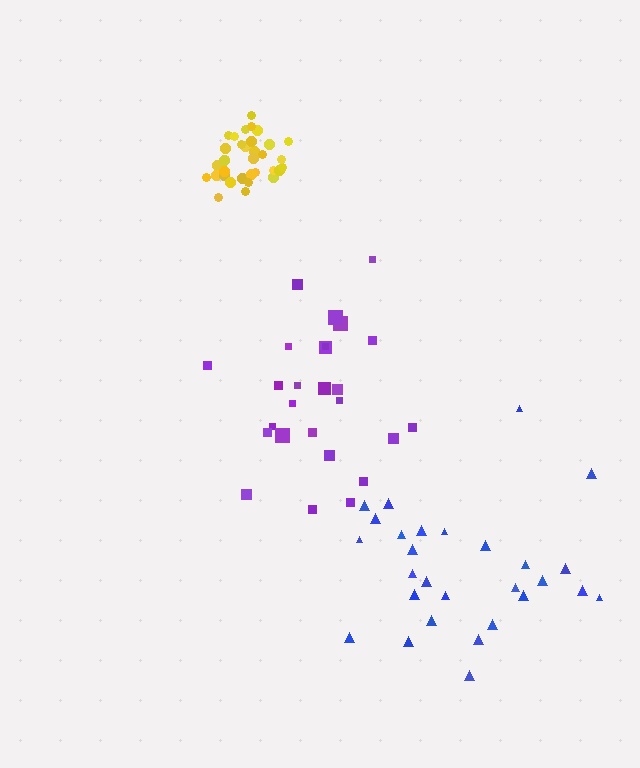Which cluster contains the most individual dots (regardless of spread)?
Yellow (34).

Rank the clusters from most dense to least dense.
yellow, purple, blue.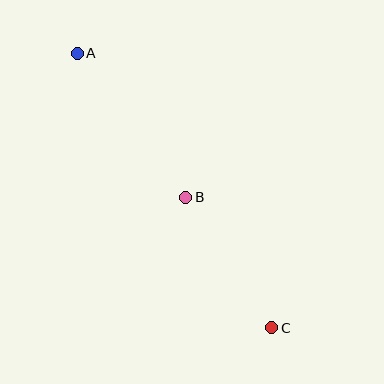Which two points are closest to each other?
Points B and C are closest to each other.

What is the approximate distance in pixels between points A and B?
The distance between A and B is approximately 180 pixels.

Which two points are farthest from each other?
Points A and C are farthest from each other.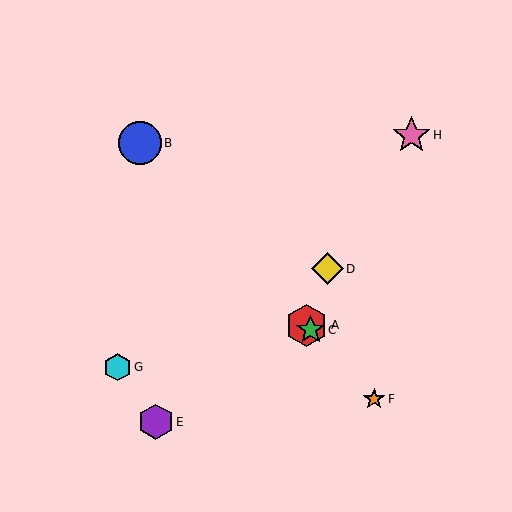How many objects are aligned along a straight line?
4 objects (A, B, C, F) are aligned along a straight line.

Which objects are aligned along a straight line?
Objects A, B, C, F are aligned along a straight line.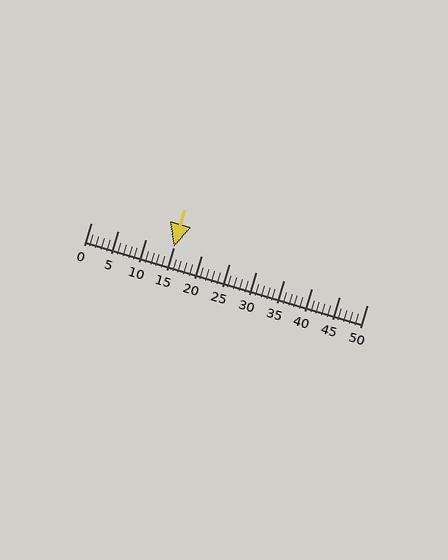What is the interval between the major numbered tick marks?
The major tick marks are spaced 5 units apart.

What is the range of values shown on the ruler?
The ruler shows values from 0 to 50.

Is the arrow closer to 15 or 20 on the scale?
The arrow is closer to 15.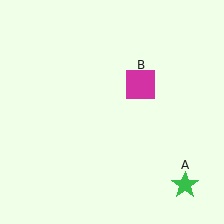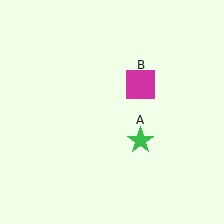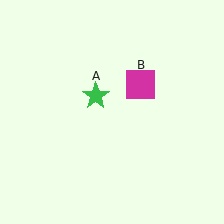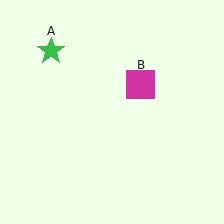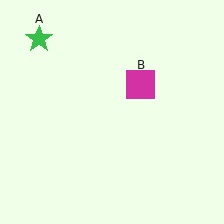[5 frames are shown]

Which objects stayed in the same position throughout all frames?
Magenta square (object B) remained stationary.